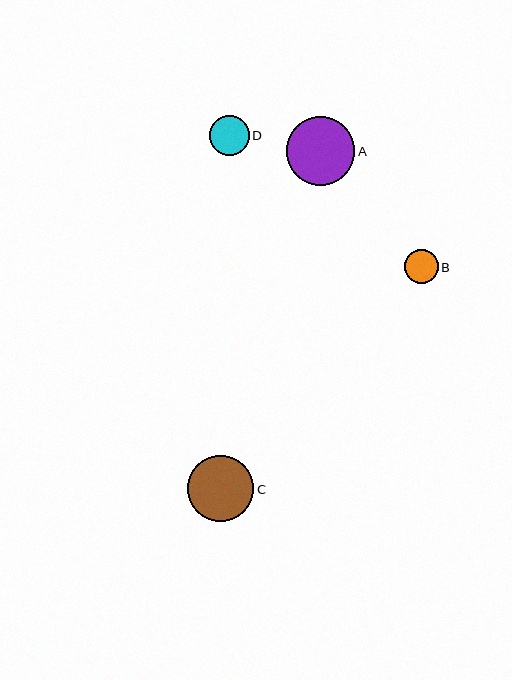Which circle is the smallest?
Circle B is the smallest with a size of approximately 34 pixels.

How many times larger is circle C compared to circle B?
Circle C is approximately 1.9 times the size of circle B.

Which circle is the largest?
Circle A is the largest with a size of approximately 69 pixels.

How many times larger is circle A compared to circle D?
Circle A is approximately 1.8 times the size of circle D.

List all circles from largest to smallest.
From largest to smallest: A, C, D, B.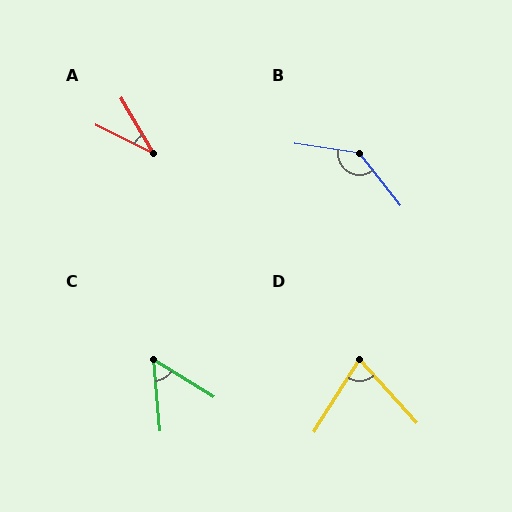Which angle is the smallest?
A, at approximately 33 degrees.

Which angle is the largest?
B, at approximately 136 degrees.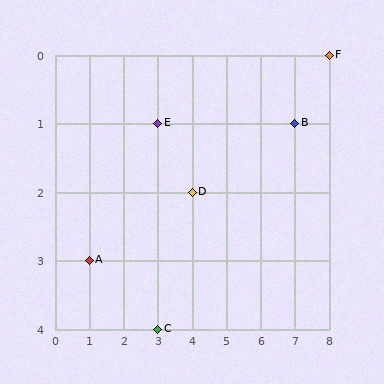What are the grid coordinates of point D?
Point D is at grid coordinates (4, 2).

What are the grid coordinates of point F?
Point F is at grid coordinates (8, 0).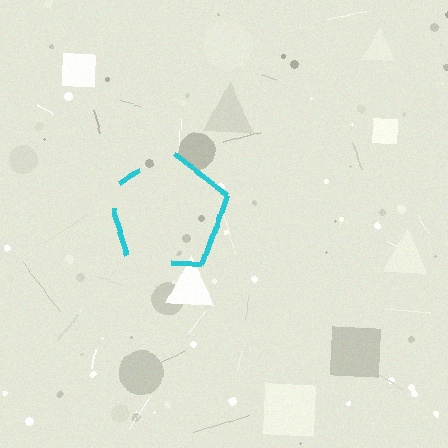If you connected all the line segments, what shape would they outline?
They would outline a pentagon.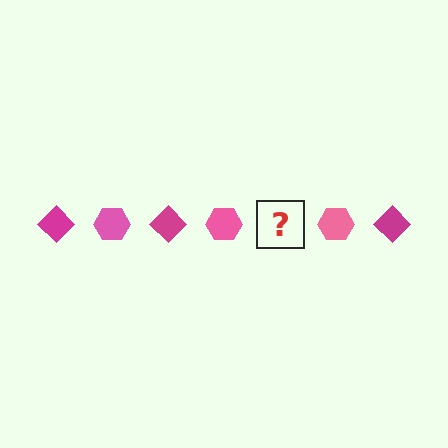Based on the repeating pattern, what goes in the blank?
The blank should be a magenta diamond.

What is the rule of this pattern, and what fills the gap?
The rule is that the pattern alternates between magenta diamond and pink hexagon. The gap should be filled with a magenta diamond.